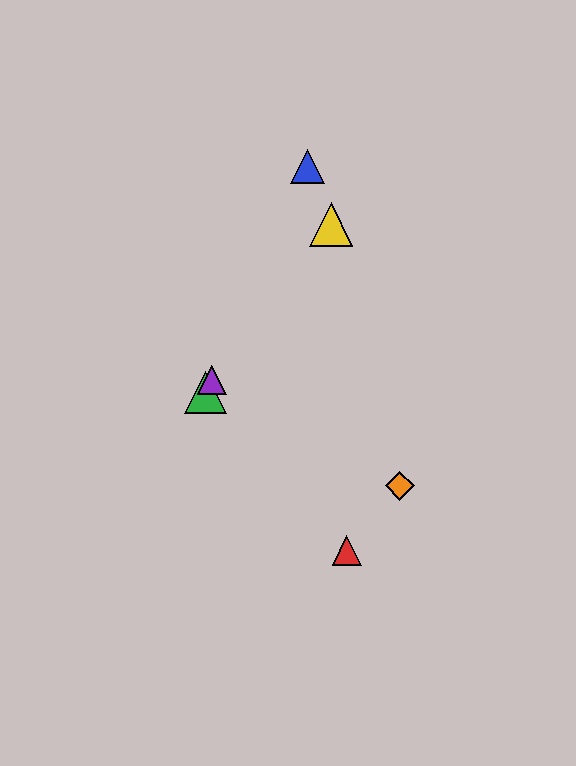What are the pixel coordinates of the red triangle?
The red triangle is at (347, 551).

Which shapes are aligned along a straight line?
The blue triangle, the green triangle, the purple triangle are aligned along a straight line.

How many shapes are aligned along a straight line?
3 shapes (the blue triangle, the green triangle, the purple triangle) are aligned along a straight line.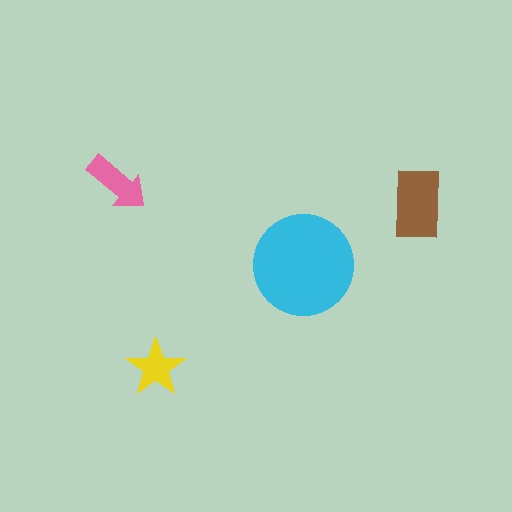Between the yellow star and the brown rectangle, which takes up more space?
The brown rectangle.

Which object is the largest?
The cyan circle.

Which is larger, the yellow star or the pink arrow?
The pink arrow.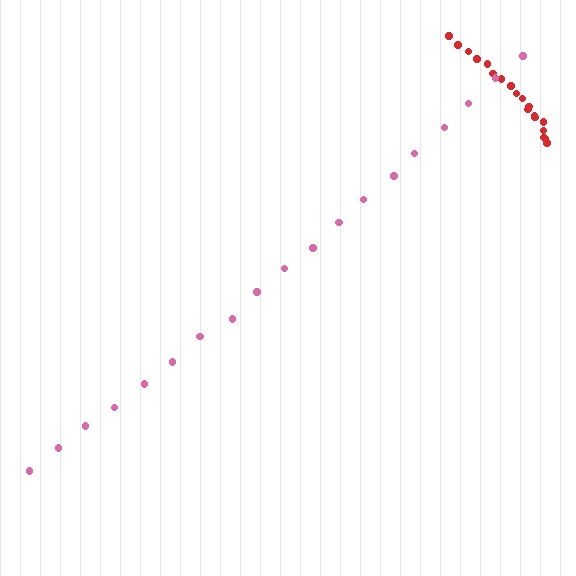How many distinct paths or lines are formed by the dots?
There are 2 distinct paths.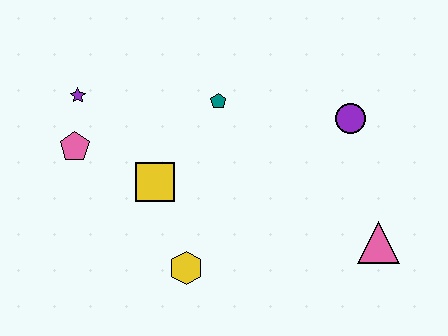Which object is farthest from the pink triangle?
The purple star is farthest from the pink triangle.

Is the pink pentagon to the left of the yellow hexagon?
Yes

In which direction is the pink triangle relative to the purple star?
The pink triangle is to the right of the purple star.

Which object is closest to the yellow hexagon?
The yellow square is closest to the yellow hexagon.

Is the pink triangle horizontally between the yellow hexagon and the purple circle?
No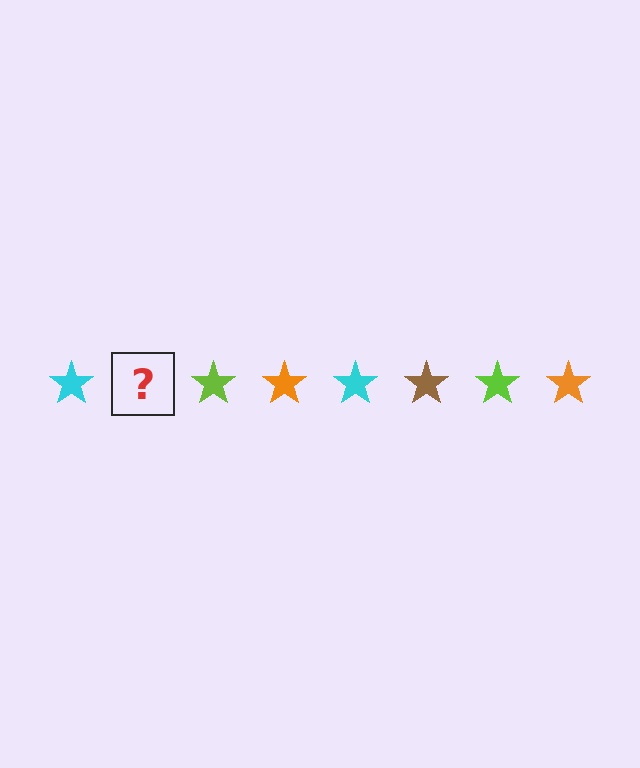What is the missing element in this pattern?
The missing element is a brown star.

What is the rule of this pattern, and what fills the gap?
The rule is that the pattern cycles through cyan, brown, lime, orange stars. The gap should be filled with a brown star.